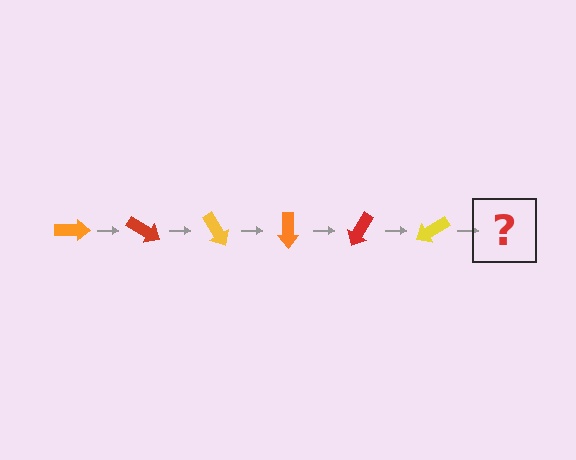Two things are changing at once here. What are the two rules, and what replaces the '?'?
The two rules are that it rotates 30 degrees each step and the color cycles through orange, red, and yellow. The '?' should be an orange arrow, rotated 180 degrees from the start.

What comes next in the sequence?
The next element should be an orange arrow, rotated 180 degrees from the start.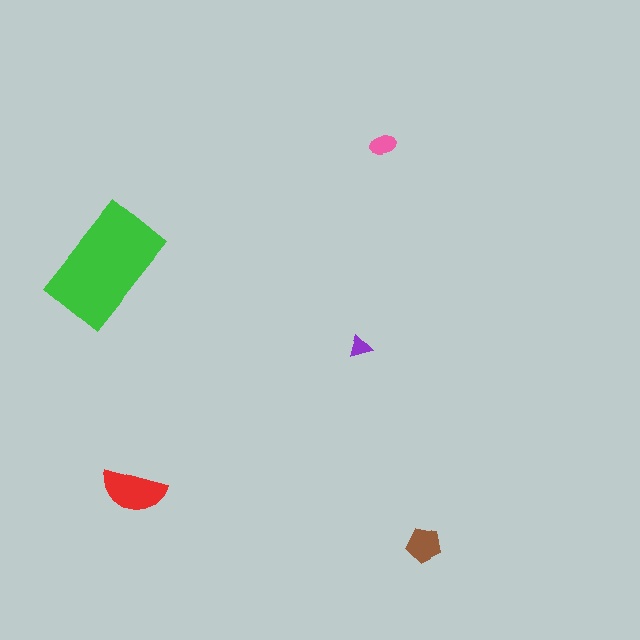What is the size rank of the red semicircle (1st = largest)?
2nd.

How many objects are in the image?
There are 5 objects in the image.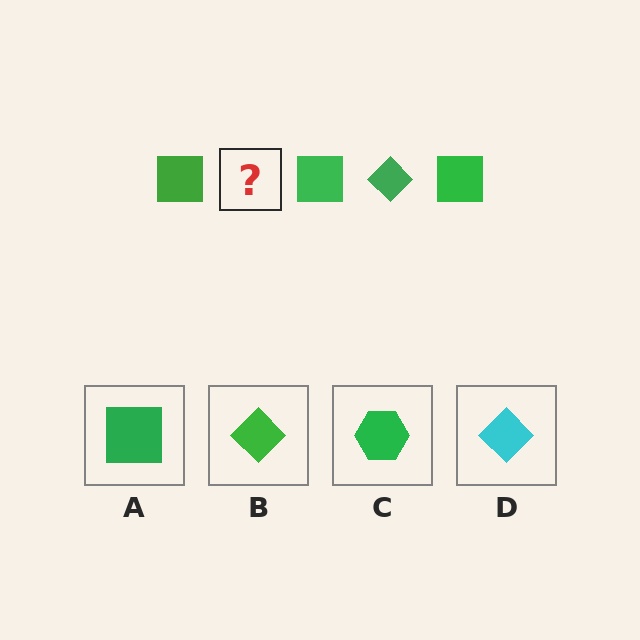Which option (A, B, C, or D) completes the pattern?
B.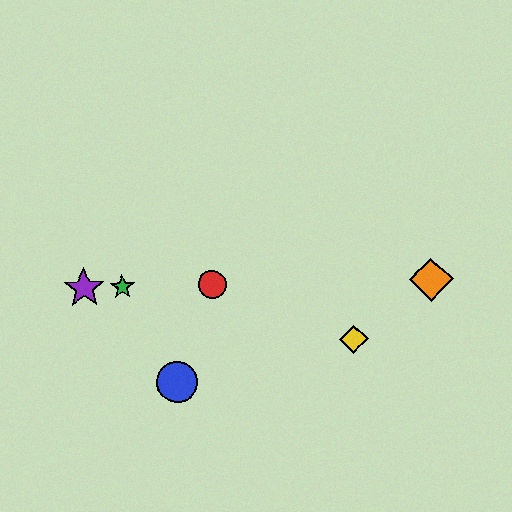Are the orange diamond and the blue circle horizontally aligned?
No, the orange diamond is at y≈279 and the blue circle is at y≈382.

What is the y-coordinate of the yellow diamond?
The yellow diamond is at y≈339.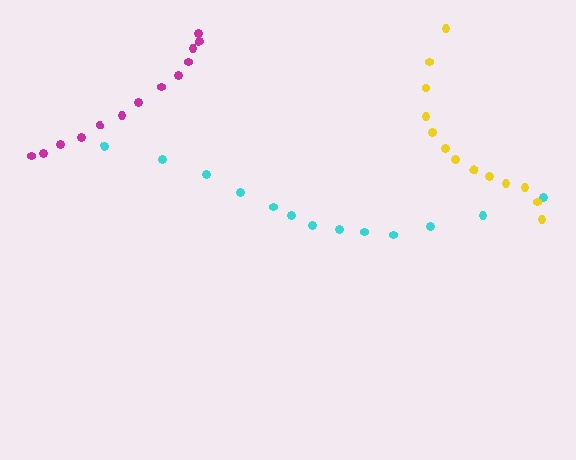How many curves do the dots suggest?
There are 3 distinct paths.